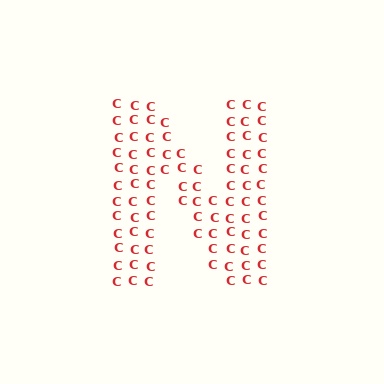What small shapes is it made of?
It is made of small letter C's.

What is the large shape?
The large shape is the letter N.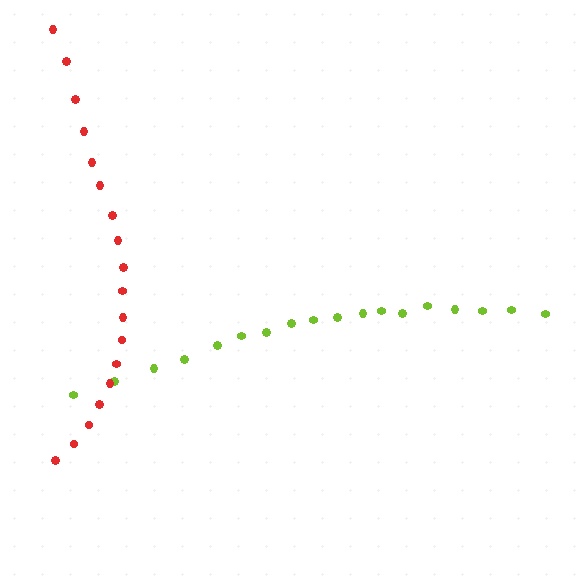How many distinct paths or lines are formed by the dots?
There are 2 distinct paths.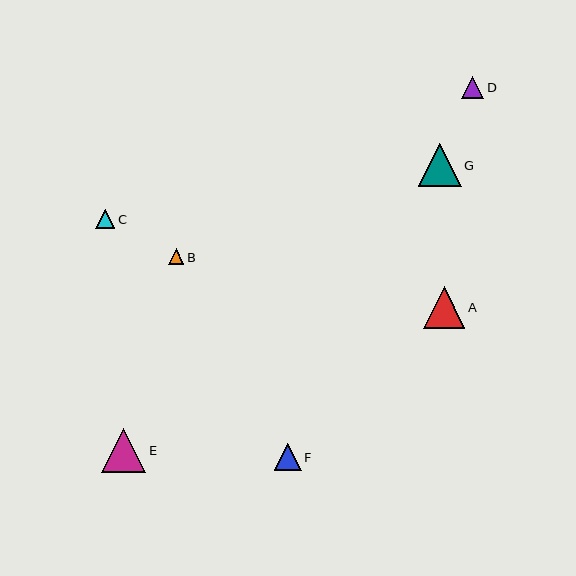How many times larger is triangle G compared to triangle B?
Triangle G is approximately 2.8 times the size of triangle B.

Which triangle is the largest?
Triangle E is the largest with a size of approximately 44 pixels.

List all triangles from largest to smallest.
From largest to smallest: E, G, A, F, D, C, B.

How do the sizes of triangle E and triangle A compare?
Triangle E and triangle A are approximately the same size.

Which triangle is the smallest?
Triangle B is the smallest with a size of approximately 15 pixels.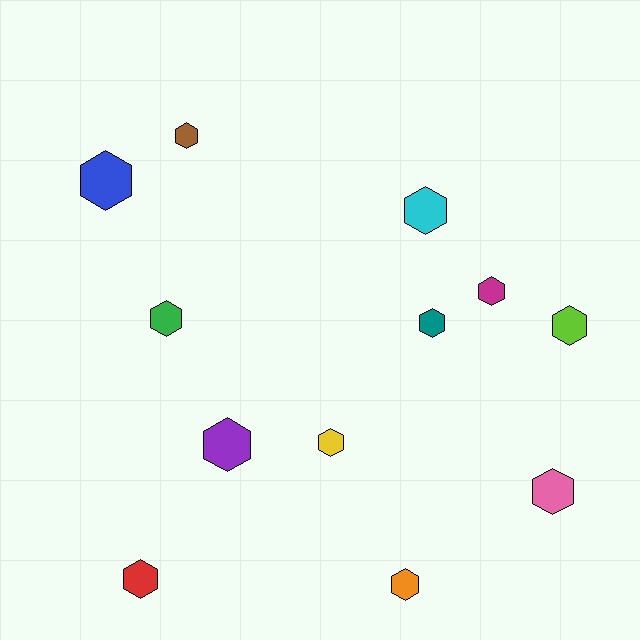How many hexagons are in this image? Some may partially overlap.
There are 12 hexagons.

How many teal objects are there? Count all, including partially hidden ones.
There is 1 teal object.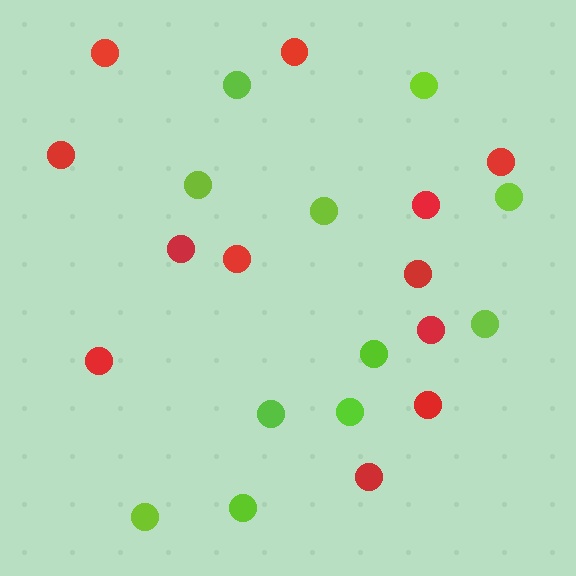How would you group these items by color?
There are 2 groups: one group of red circles (12) and one group of lime circles (11).